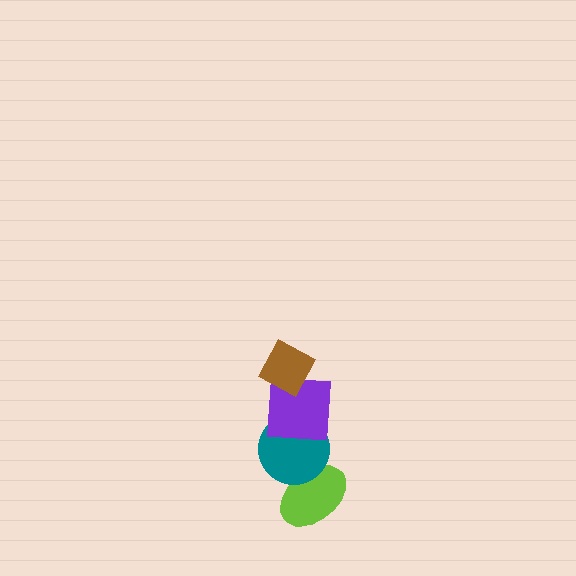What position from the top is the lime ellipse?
The lime ellipse is 4th from the top.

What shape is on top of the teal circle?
The purple square is on top of the teal circle.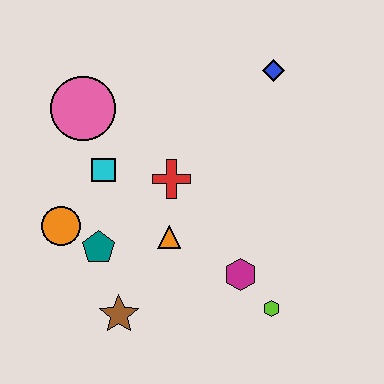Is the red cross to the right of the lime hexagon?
No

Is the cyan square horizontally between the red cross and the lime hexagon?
No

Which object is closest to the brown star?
The teal pentagon is closest to the brown star.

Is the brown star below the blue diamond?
Yes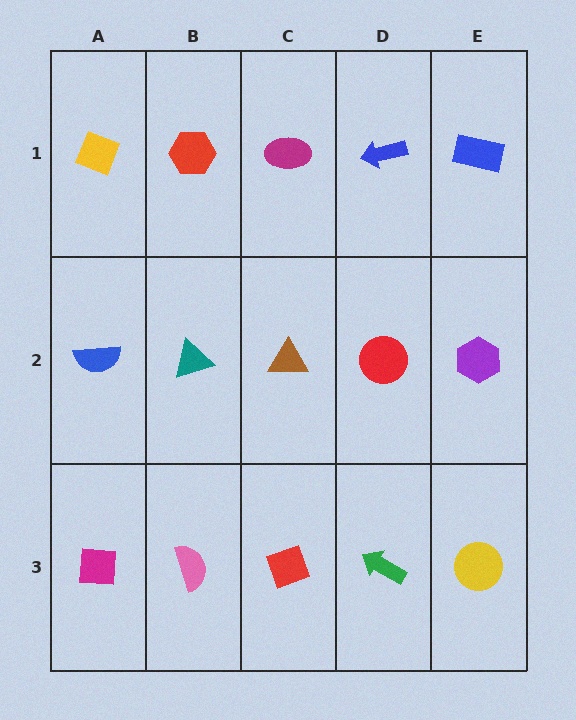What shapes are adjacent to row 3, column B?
A teal triangle (row 2, column B), a magenta square (row 3, column A), a red diamond (row 3, column C).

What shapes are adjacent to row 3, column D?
A red circle (row 2, column D), a red diamond (row 3, column C), a yellow circle (row 3, column E).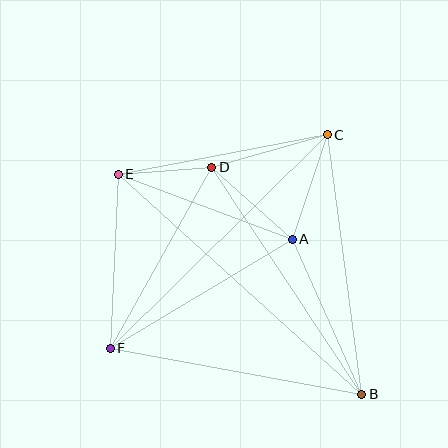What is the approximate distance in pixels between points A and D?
The distance between A and D is approximately 108 pixels.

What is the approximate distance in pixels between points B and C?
The distance between B and C is approximately 262 pixels.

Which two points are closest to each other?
Points D and E are closest to each other.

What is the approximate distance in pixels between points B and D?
The distance between B and D is approximately 272 pixels.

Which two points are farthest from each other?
Points B and E are farthest from each other.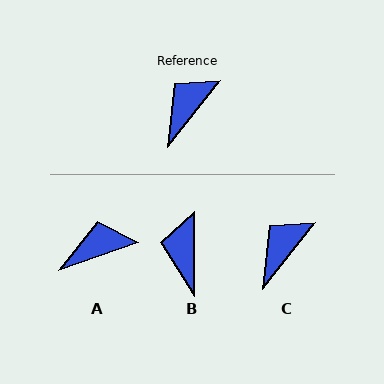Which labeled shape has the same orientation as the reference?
C.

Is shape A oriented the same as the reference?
No, it is off by about 32 degrees.